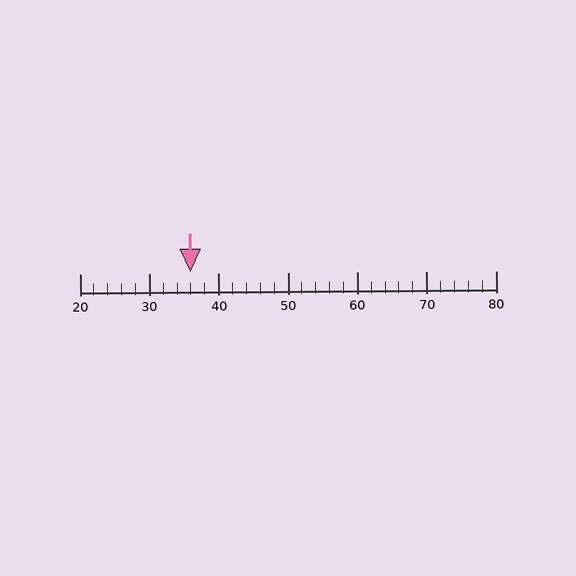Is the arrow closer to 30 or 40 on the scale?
The arrow is closer to 40.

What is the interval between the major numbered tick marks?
The major tick marks are spaced 10 units apart.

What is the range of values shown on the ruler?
The ruler shows values from 20 to 80.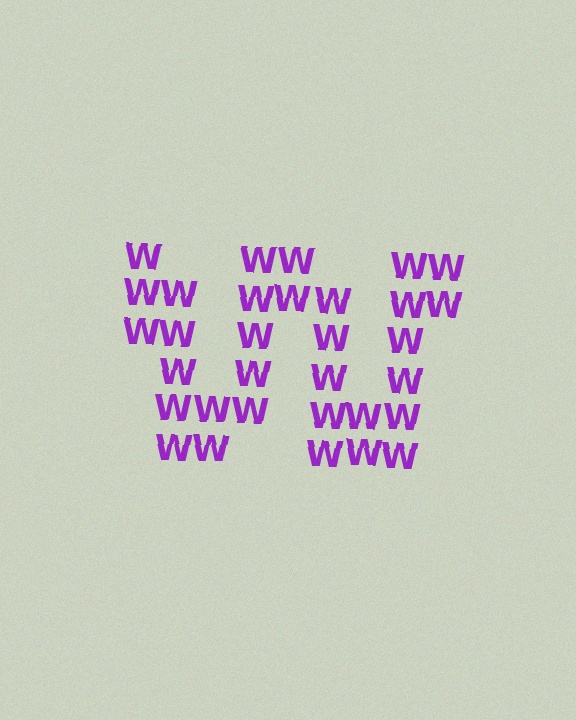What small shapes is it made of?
It is made of small letter W's.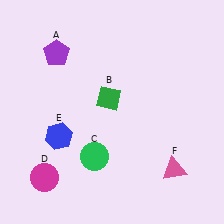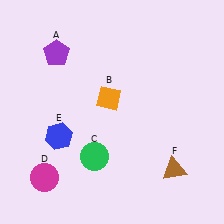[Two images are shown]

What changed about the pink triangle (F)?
In Image 1, F is pink. In Image 2, it changed to brown.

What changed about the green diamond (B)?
In Image 1, B is green. In Image 2, it changed to orange.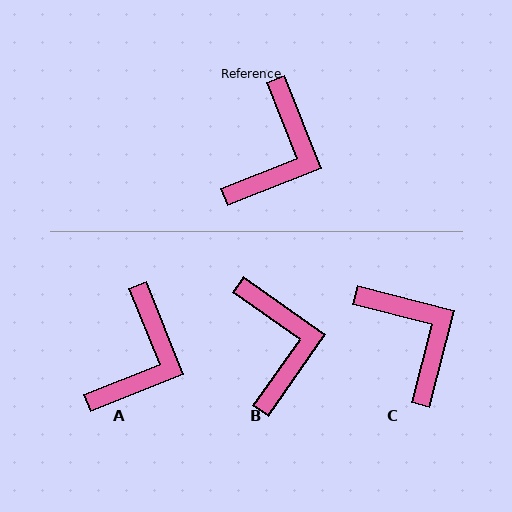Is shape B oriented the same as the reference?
No, it is off by about 33 degrees.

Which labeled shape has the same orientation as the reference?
A.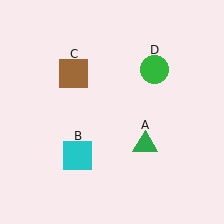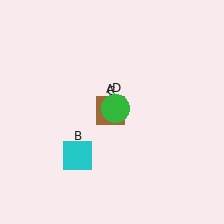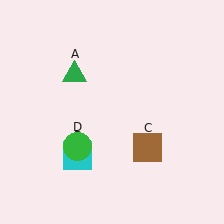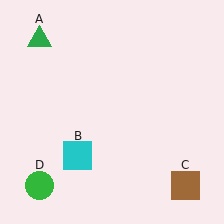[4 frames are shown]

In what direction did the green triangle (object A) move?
The green triangle (object A) moved up and to the left.